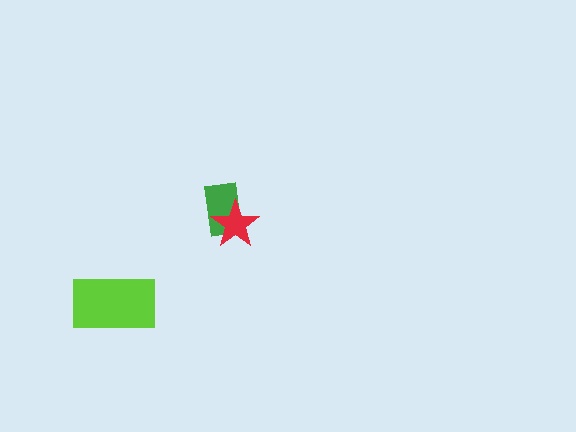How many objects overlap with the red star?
1 object overlaps with the red star.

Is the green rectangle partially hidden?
Yes, it is partially covered by another shape.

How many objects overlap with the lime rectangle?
0 objects overlap with the lime rectangle.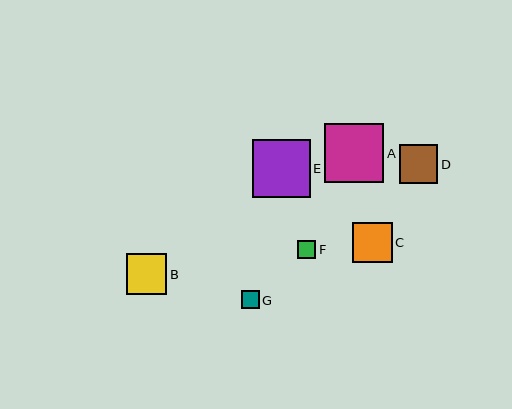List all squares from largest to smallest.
From largest to smallest: A, E, B, C, D, G, F.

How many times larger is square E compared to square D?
Square E is approximately 1.5 times the size of square D.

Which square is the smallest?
Square F is the smallest with a size of approximately 18 pixels.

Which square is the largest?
Square A is the largest with a size of approximately 59 pixels.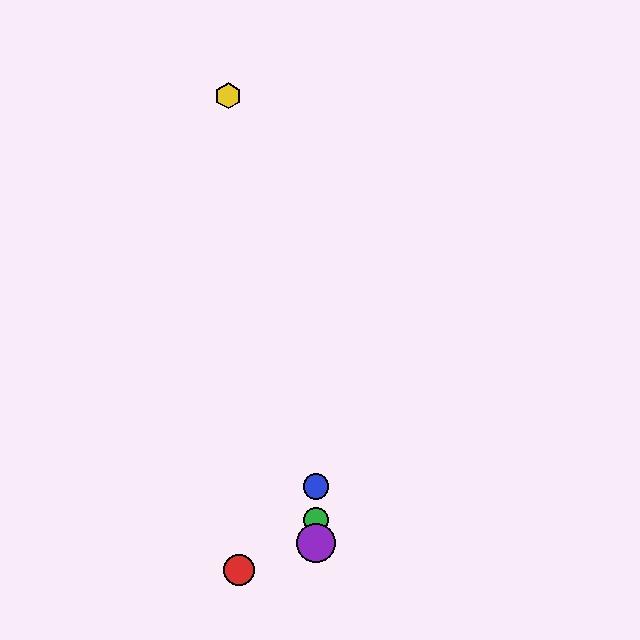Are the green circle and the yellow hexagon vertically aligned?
No, the green circle is at x≈316 and the yellow hexagon is at x≈228.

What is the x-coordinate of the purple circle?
The purple circle is at x≈316.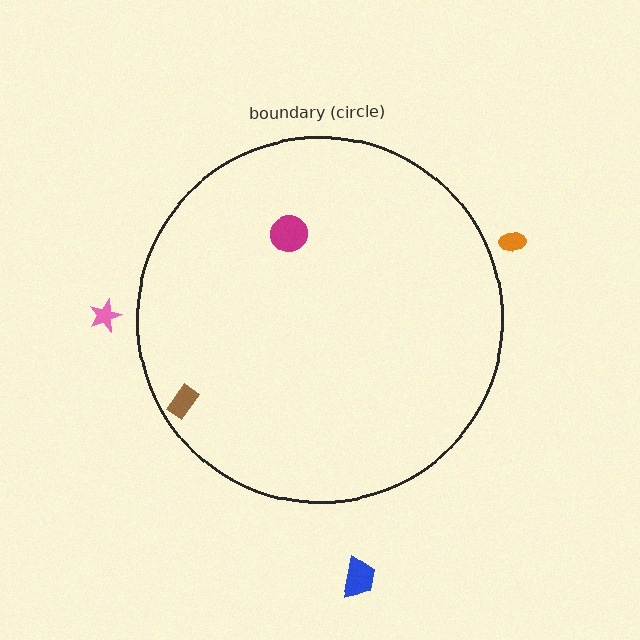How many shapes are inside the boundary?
2 inside, 3 outside.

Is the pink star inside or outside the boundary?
Outside.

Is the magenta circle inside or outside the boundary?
Inside.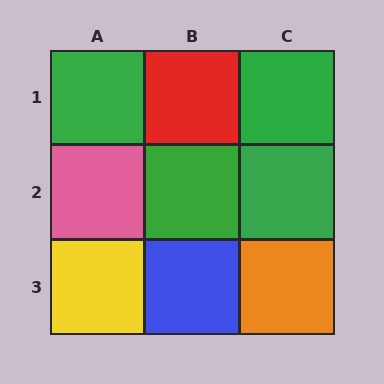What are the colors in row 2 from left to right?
Pink, green, green.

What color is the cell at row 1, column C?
Green.